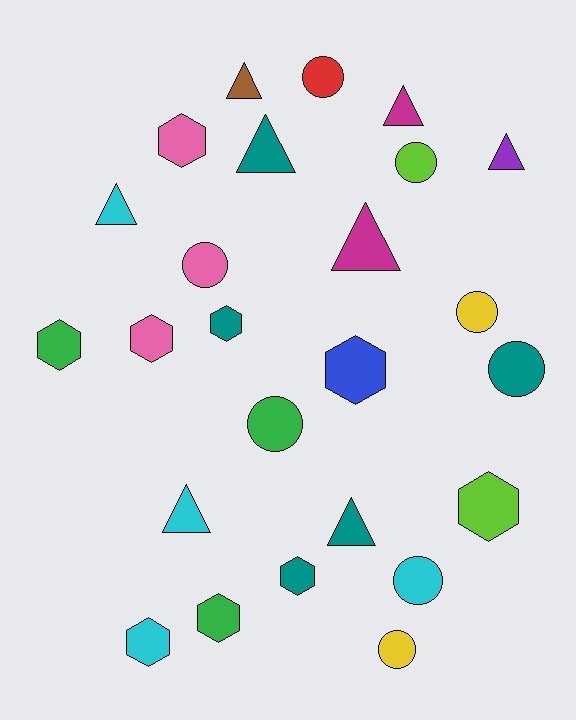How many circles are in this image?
There are 8 circles.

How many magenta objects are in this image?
There are 2 magenta objects.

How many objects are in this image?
There are 25 objects.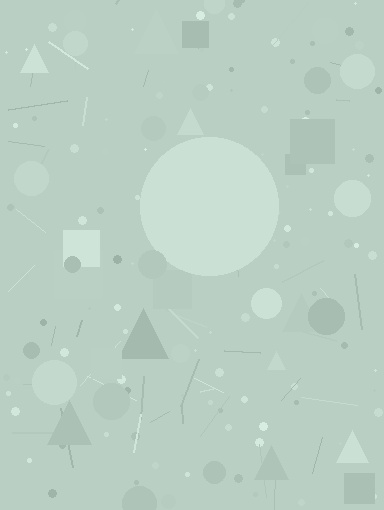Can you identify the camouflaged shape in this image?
The camouflaged shape is a circle.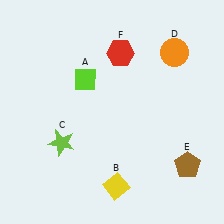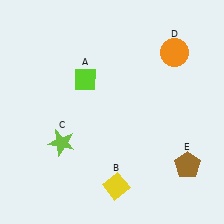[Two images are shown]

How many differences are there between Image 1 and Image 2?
There is 1 difference between the two images.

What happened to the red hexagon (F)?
The red hexagon (F) was removed in Image 2. It was in the top-right area of Image 1.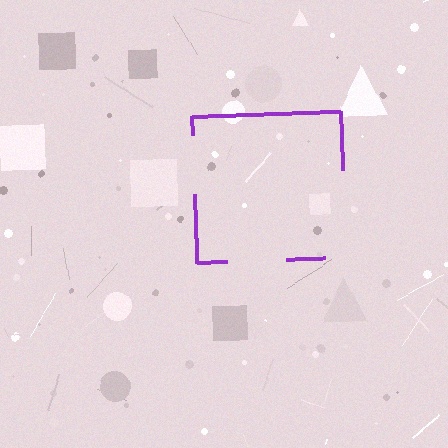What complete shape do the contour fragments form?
The contour fragments form a square.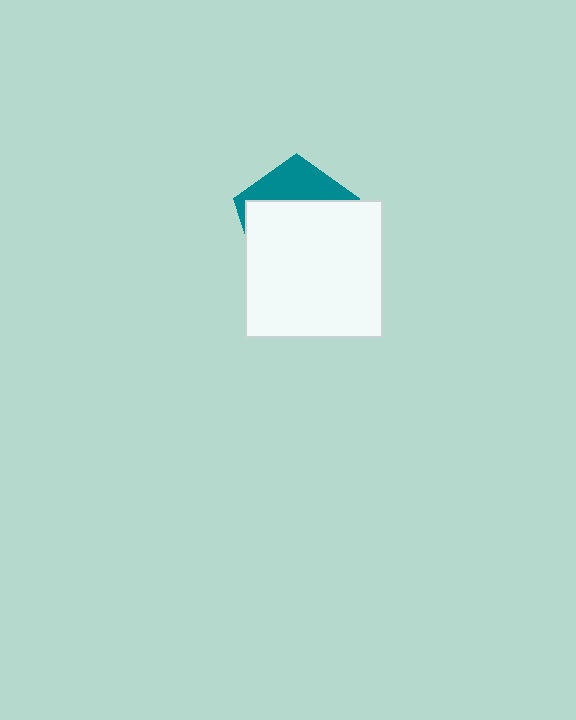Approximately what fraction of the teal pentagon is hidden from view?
Roughly 70% of the teal pentagon is hidden behind the white square.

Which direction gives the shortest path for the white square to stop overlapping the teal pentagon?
Moving down gives the shortest separation.